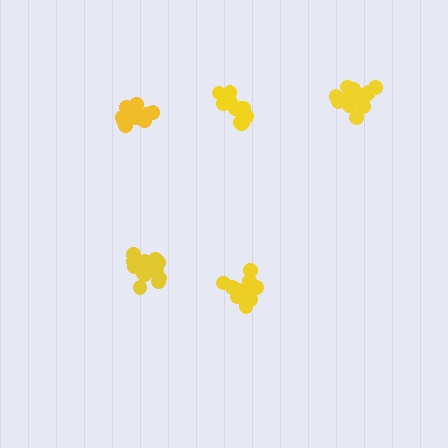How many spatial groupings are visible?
There are 5 spatial groupings.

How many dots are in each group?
Group 1: 14 dots, Group 2: 13 dots, Group 3: 19 dots, Group 4: 17 dots, Group 5: 13 dots (76 total).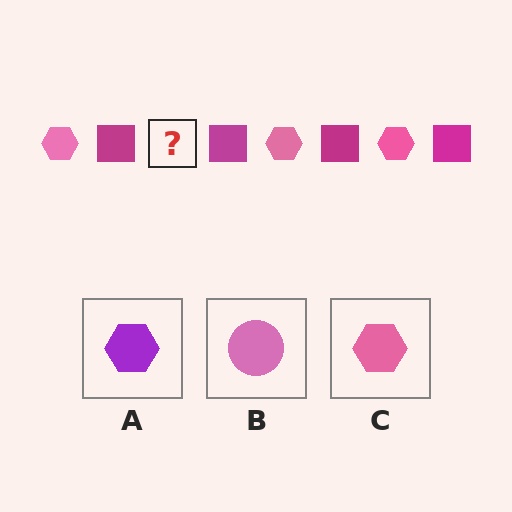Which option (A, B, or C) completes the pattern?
C.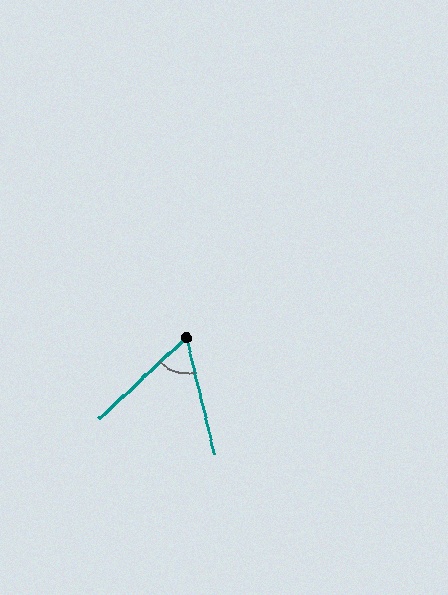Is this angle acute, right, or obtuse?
It is acute.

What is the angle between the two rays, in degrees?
Approximately 61 degrees.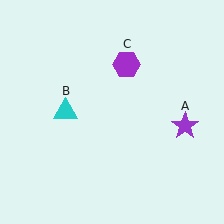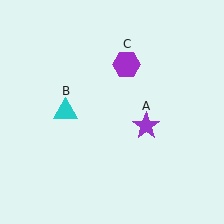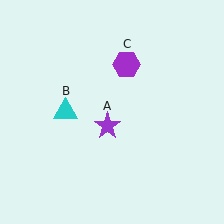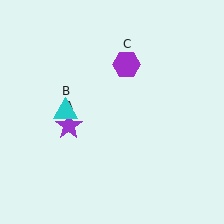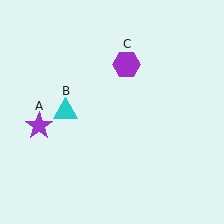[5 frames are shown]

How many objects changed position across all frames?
1 object changed position: purple star (object A).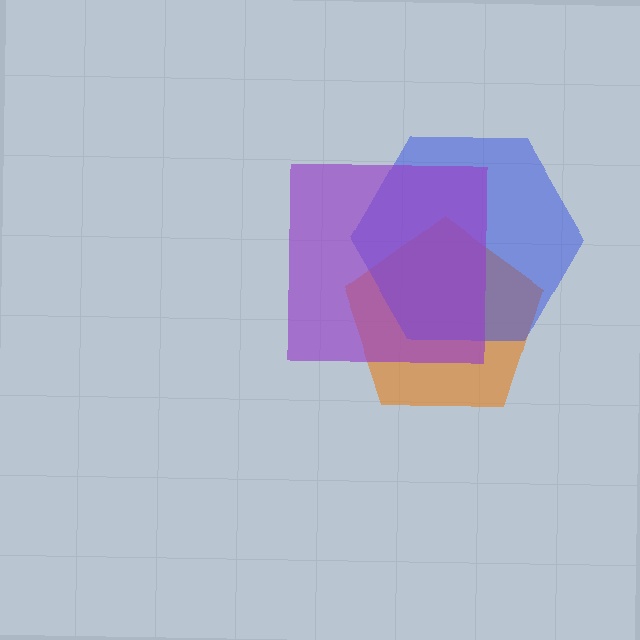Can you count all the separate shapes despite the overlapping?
Yes, there are 3 separate shapes.